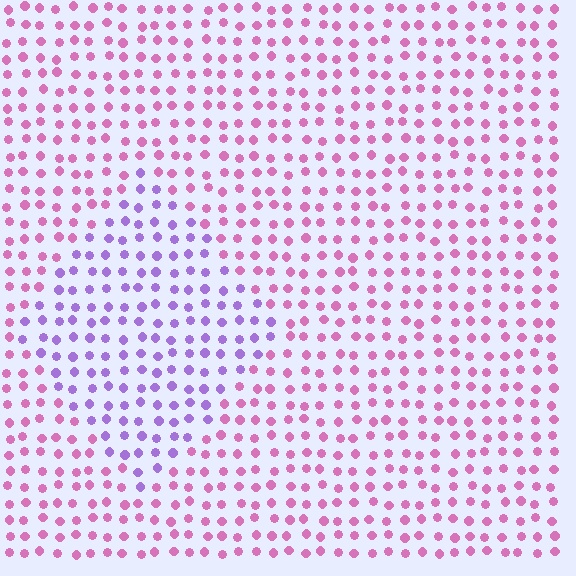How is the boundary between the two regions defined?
The boundary is defined purely by a slight shift in hue (about 49 degrees). Spacing, size, and orientation are identical on both sides.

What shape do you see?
I see a diamond.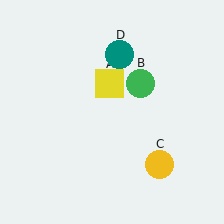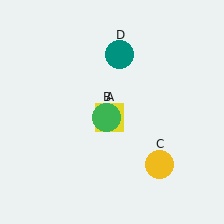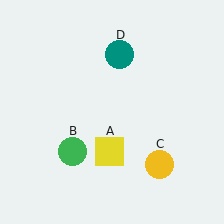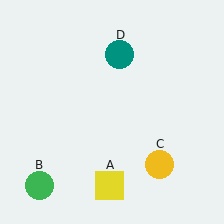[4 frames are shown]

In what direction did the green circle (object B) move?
The green circle (object B) moved down and to the left.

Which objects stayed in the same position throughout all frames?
Yellow circle (object C) and teal circle (object D) remained stationary.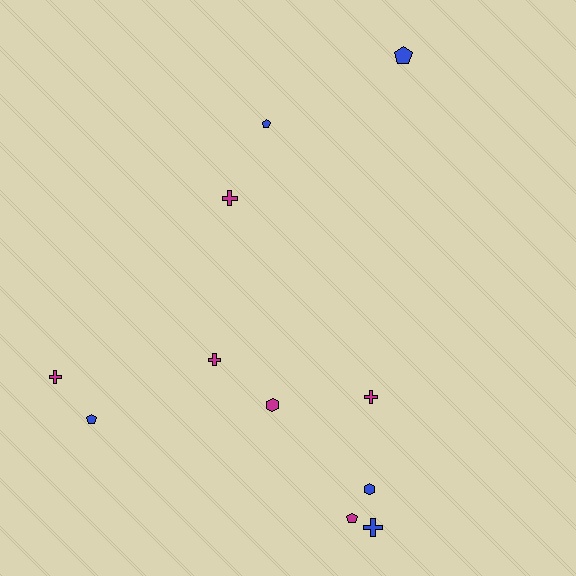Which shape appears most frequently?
Cross, with 5 objects.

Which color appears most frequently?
Magenta, with 6 objects.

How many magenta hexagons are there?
There is 1 magenta hexagon.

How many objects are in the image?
There are 11 objects.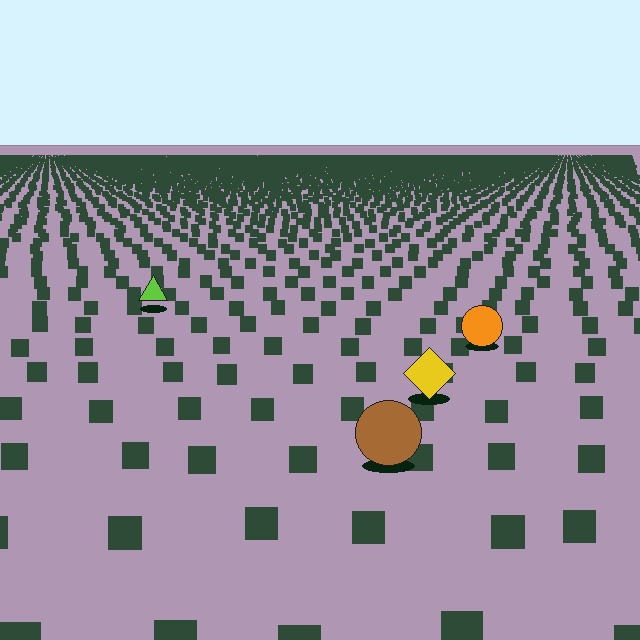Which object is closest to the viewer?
The brown circle is closest. The texture marks near it are larger and more spread out.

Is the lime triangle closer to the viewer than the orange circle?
No. The orange circle is closer — you can tell from the texture gradient: the ground texture is coarser near it.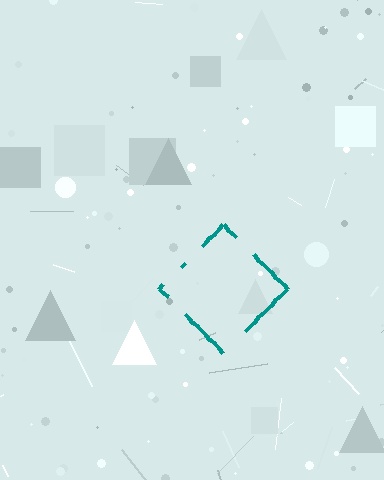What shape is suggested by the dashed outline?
The dashed outline suggests a diamond.